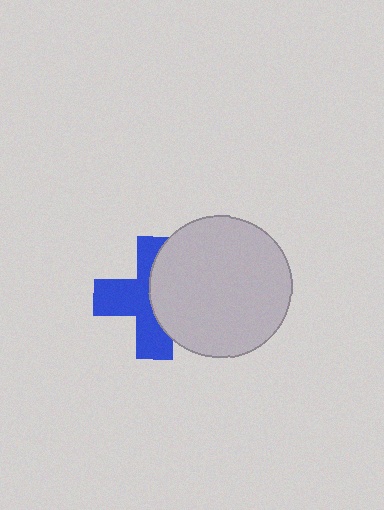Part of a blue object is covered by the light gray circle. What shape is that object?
It is a cross.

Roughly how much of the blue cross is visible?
About half of it is visible (roughly 55%).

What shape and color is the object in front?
The object in front is a light gray circle.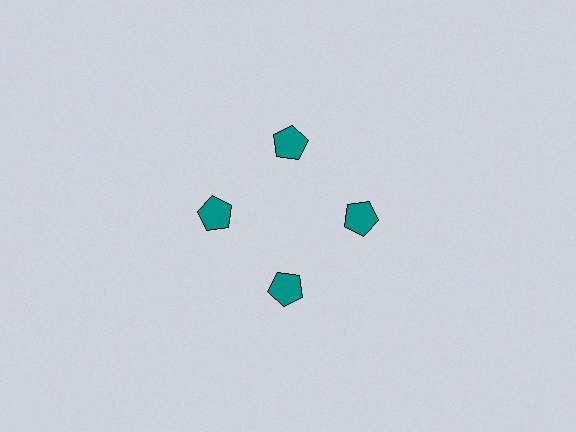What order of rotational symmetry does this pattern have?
This pattern has 4-fold rotational symmetry.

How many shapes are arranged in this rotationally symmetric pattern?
There are 4 shapes, arranged in 4 groups of 1.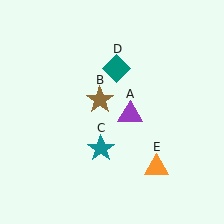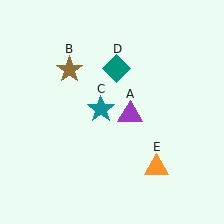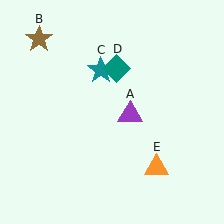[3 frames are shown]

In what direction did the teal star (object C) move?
The teal star (object C) moved up.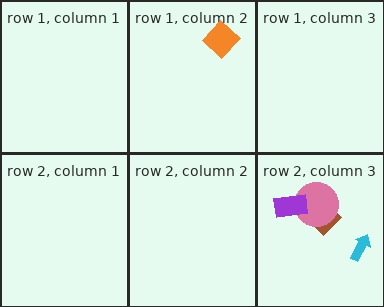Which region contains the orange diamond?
The row 1, column 2 region.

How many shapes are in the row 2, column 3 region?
4.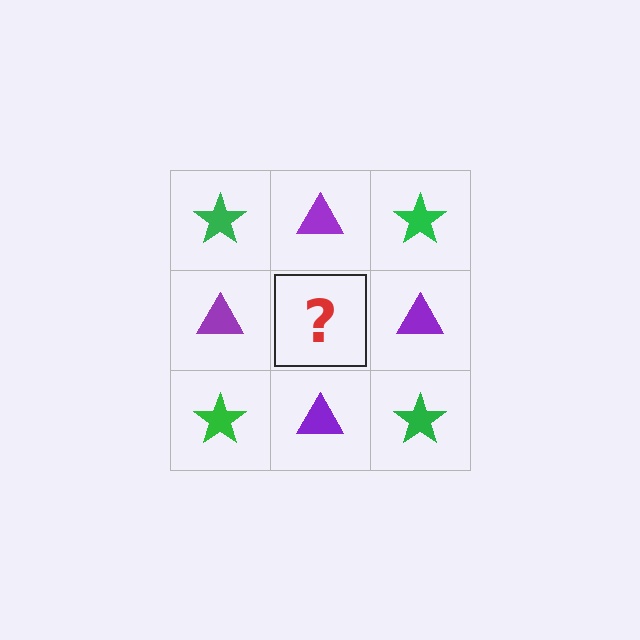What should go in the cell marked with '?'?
The missing cell should contain a green star.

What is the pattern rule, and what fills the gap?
The rule is that it alternates green star and purple triangle in a checkerboard pattern. The gap should be filled with a green star.